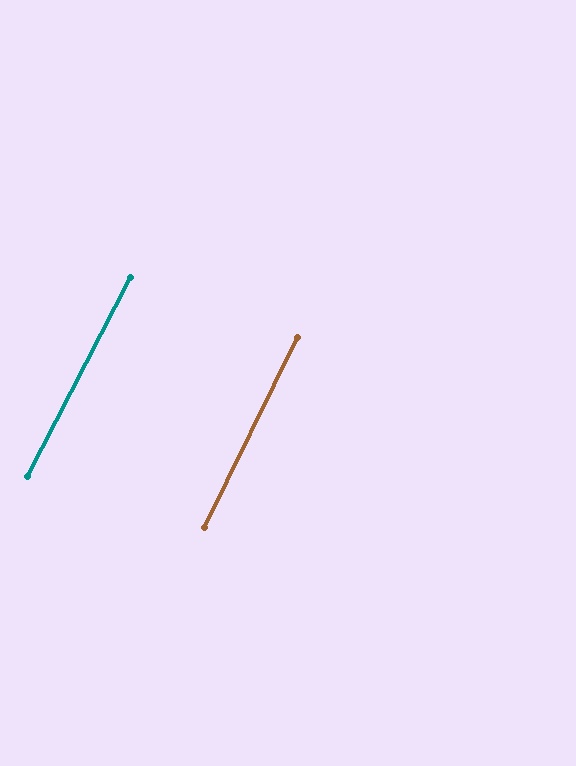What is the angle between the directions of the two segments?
Approximately 1 degree.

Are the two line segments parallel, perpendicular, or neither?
Parallel — their directions differ by only 1.5°.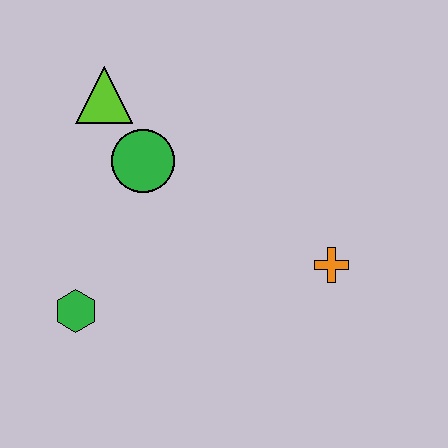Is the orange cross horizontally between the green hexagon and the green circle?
No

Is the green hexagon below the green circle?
Yes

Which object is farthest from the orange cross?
The lime triangle is farthest from the orange cross.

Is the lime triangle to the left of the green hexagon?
No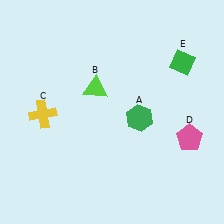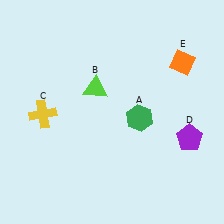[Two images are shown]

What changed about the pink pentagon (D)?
In Image 1, D is pink. In Image 2, it changed to purple.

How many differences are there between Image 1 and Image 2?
There are 2 differences between the two images.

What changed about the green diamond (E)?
In Image 1, E is green. In Image 2, it changed to orange.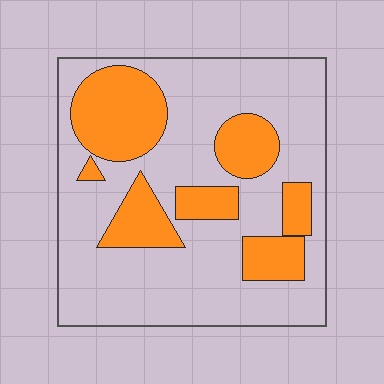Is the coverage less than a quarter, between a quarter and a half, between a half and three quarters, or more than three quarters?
Between a quarter and a half.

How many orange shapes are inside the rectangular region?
7.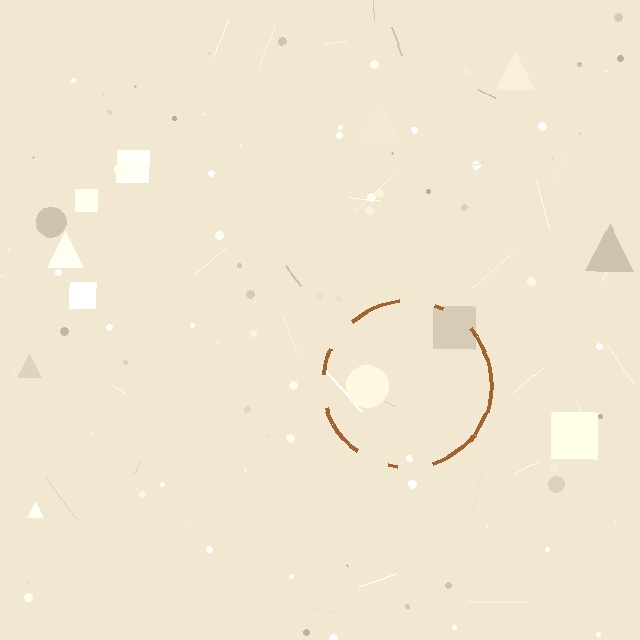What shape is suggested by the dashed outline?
The dashed outline suggests a circle.